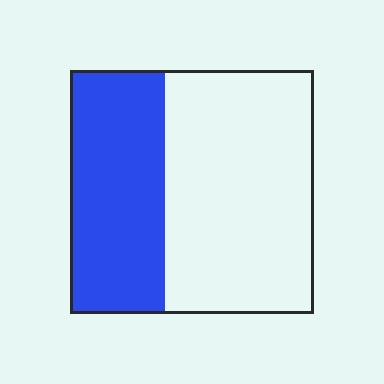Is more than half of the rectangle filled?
No.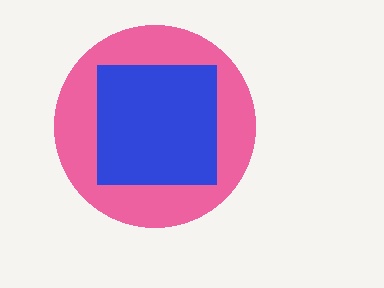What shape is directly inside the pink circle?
The blue square.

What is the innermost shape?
The blue square.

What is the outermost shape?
The pink circle.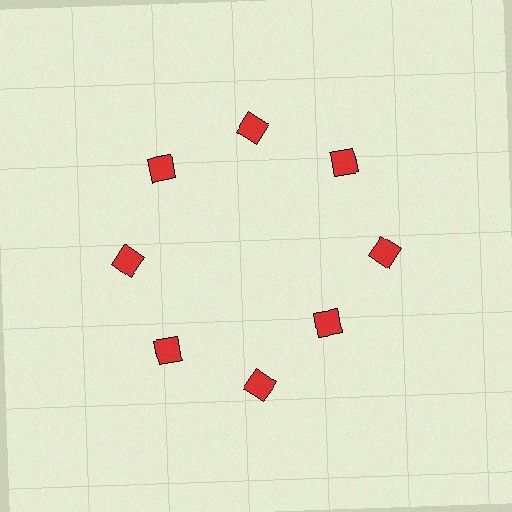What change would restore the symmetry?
The symmetry would be restored by moving it outward, back onto the ring so that all 8 squares sit at equal angles and equal distance from the center.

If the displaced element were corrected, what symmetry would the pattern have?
It would have 8-fold rotational symmetry — the pattern would map onto itself every 45 degrees.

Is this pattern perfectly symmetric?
No. The 8 red squares are arranged in a ring, but one element near the 4 o'clock position is pulled inward toward the center, breaking the 8-fold rotational symmetry.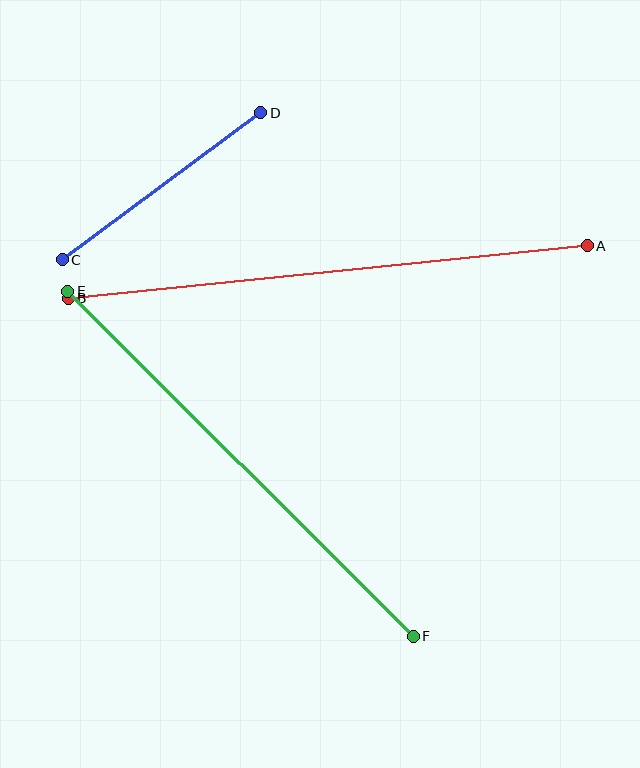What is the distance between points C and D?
The distance is approximately 247 pixels.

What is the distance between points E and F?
The distance is approximately 488 pixels.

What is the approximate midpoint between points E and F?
The midpoint is at approximately (240, 464) pixels.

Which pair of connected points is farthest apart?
Points A and B are farthest apart.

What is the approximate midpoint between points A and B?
The midpoint is at approximately (328, 272) pixels.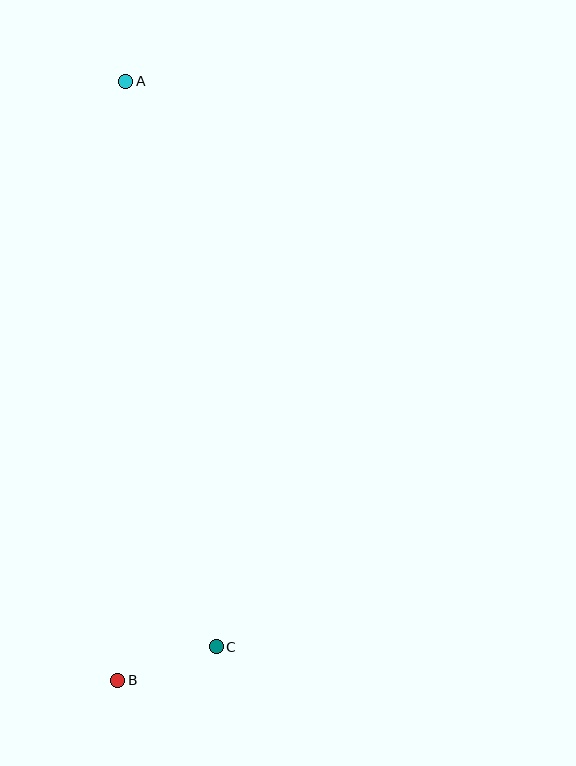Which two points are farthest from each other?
Points A and B are farthest from each other.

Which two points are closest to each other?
Points B and C are closest to each other.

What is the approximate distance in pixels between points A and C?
The distance between A and C is approximately 573 pixels.